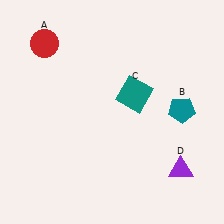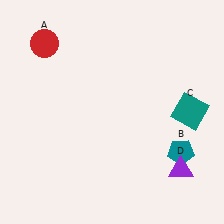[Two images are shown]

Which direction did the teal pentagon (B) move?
The teal pentagon (B) moved down.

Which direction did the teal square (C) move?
The teal square (C) moved right.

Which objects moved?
The objects that moved are: the teal pentagon (B), the teal square (C).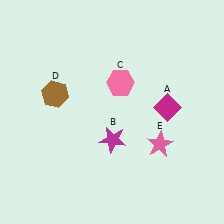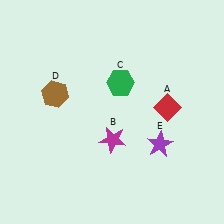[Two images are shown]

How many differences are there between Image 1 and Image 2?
There are 3 differences between the two images.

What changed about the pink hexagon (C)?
In Image 1, C is pink. In Image 2, it changed to green.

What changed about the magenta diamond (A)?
In Image 1, A is magenta. In Image 2, it changed to red.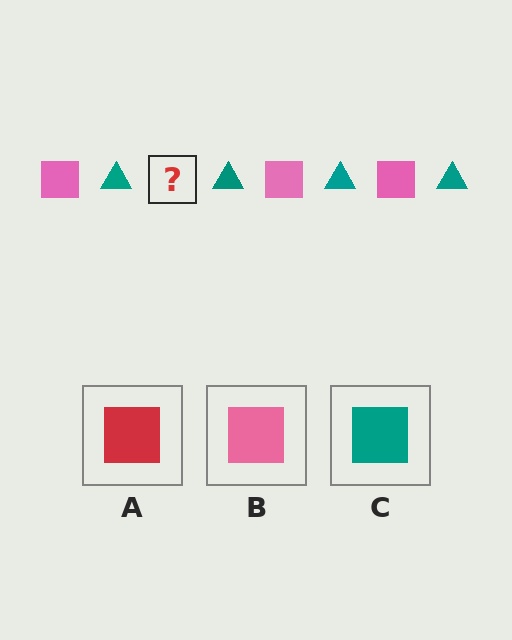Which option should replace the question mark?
Option B.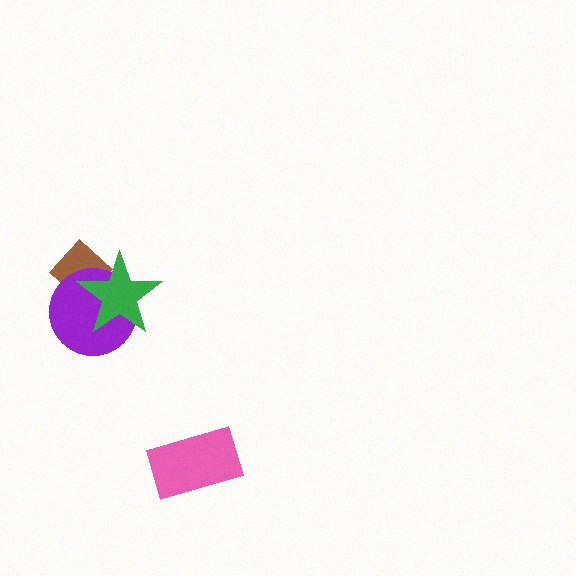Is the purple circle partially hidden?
Yes, it is partially covered by another shape.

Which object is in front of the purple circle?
The green star is in front of the purple circle.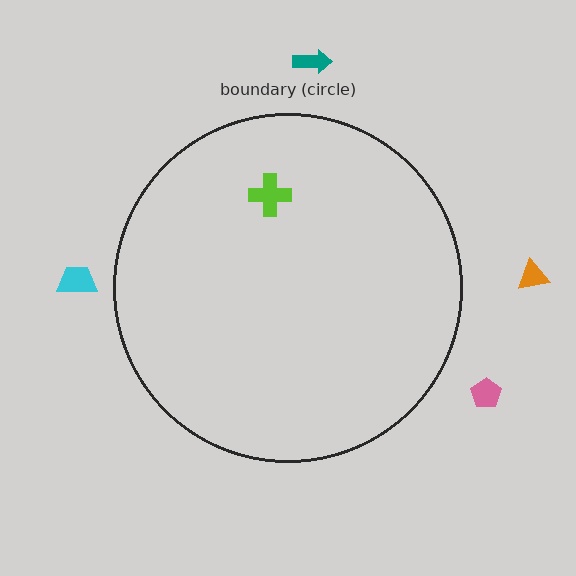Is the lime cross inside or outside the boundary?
Inside.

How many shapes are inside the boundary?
1 inside, 4 outside.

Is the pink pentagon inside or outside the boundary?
Outside.